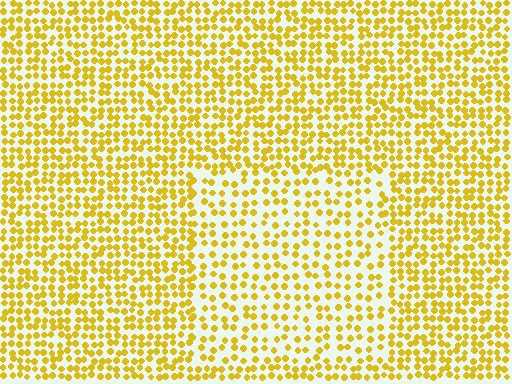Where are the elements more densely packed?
The elements are more densely packed outside the rectangle boundary.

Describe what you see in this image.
The image contains small yellow elements arranged at two different densities. A rectangle-shaped region is visible where the elements are less densely packed than the surrounding area.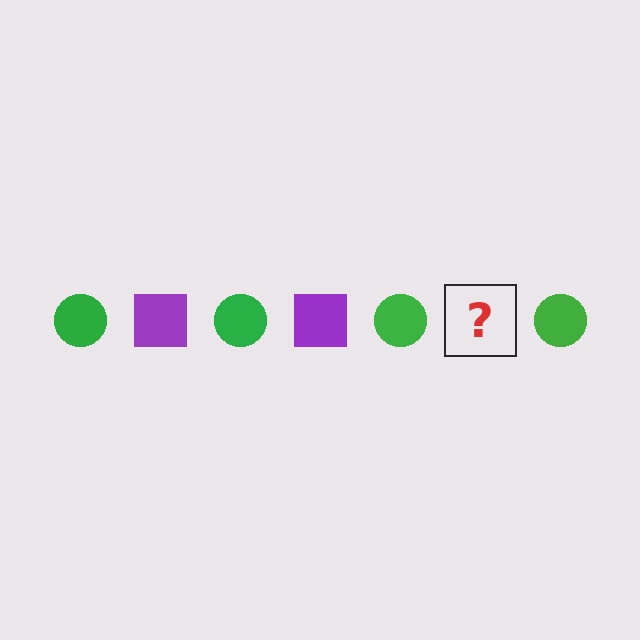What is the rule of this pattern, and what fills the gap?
The rule is that the pattern alternates between green circle and purple square. The gap should be filled with a purple square.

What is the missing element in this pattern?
The missing element is a purple square.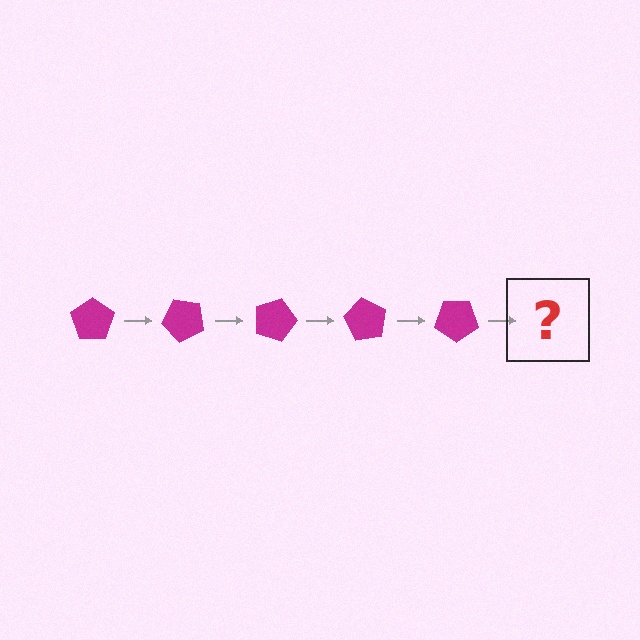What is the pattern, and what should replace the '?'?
The pattern is that the pentagon rotates 45 degrees each step. The '?' should be a magenta pentagon rotated 225 degrees.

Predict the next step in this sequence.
The next step is a magenta pentagon rotated 225 degrees.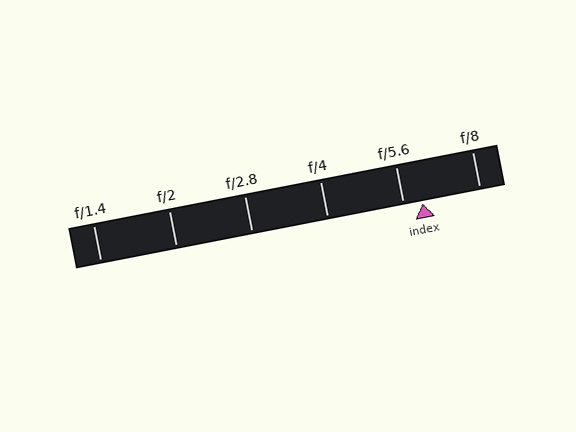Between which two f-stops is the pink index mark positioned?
The index mark is between f/5.6 and f/8.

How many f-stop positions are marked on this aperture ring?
There are 6 f-stop positions marked.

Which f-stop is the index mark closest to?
The index mark is closest to f/5.6.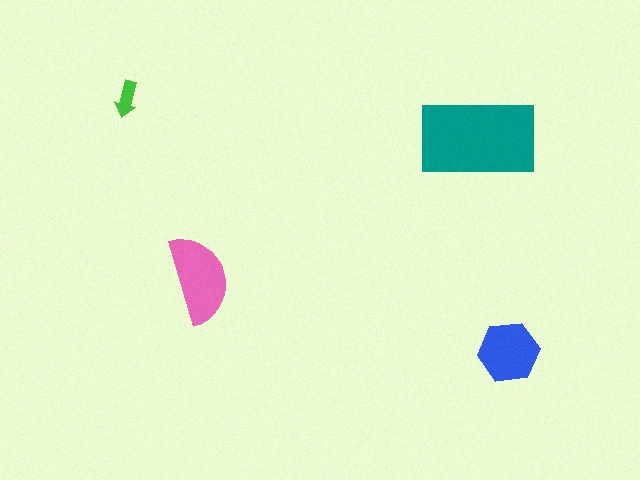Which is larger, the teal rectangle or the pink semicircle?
The teal rectangle.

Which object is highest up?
The green arrow is topmost.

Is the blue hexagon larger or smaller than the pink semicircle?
Smaller.